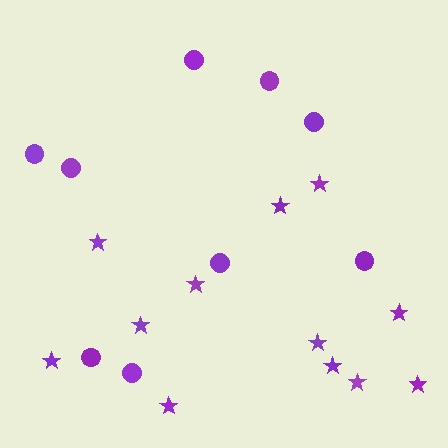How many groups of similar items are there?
There are 2 groups: one group of circles (9) and one group of stars (12).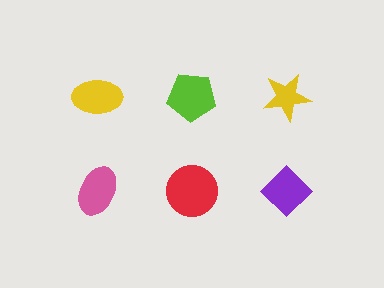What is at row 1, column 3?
A yellow star.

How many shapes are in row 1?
3 shapes.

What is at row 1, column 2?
A lime pentagon.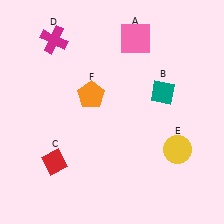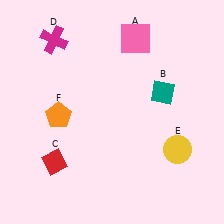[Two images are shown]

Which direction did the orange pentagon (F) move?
The orange pentagon (F) moved left.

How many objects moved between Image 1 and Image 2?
1 object moved between the two images.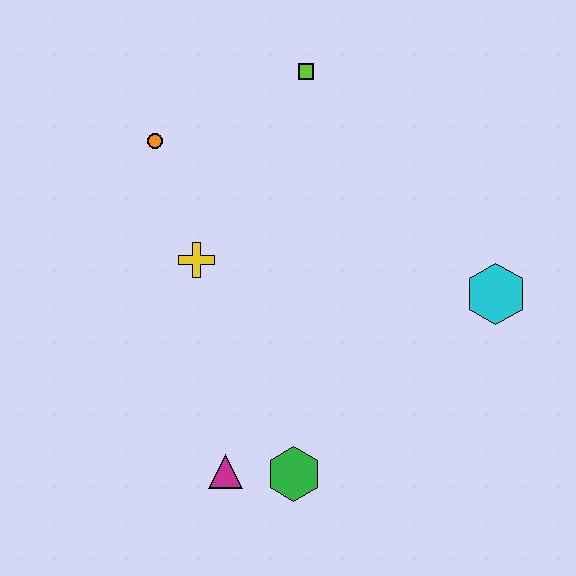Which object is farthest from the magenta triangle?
The lime square is farthest from the magenta triangle.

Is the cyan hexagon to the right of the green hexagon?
Yes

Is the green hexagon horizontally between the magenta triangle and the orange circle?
No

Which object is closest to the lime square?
The orange circle is closest to the lime square.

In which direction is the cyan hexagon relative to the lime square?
The cyan hexagon is below the lime square.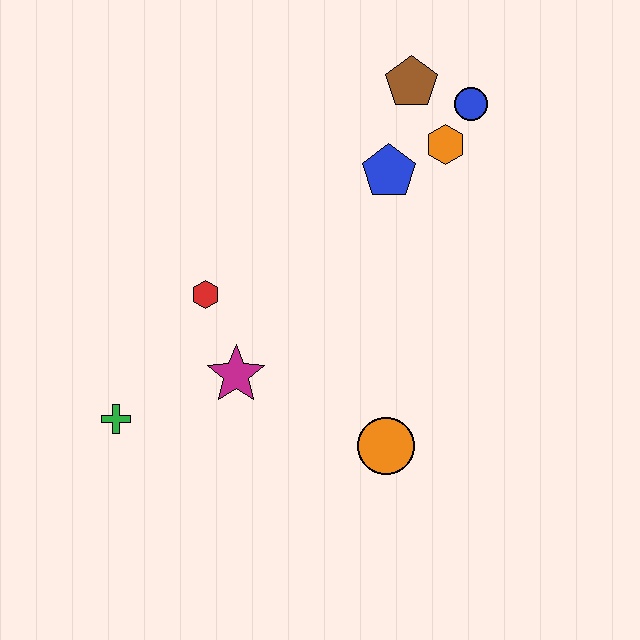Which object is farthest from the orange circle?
The brown pentagon is farthest from the orange circle.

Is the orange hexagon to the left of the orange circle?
No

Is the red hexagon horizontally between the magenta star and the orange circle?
No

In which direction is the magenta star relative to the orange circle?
The magenta star is to the left of the orange circle.